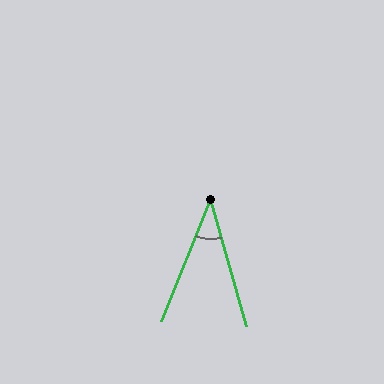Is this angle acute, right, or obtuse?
It is acute.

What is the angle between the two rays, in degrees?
Approximately 38 degrees.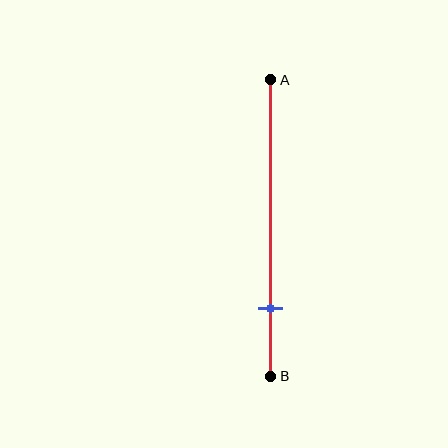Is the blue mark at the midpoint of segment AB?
No, the mark is at about 75% from A, not at the 50% midpoint.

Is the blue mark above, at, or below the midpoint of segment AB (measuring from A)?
The blue mark is below the midpoint of segment AB.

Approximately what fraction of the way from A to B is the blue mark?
The blue mark is approximately 75% of the way from A to B.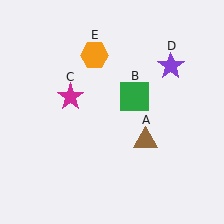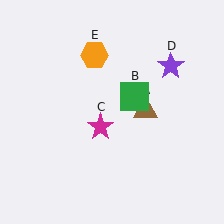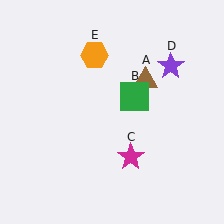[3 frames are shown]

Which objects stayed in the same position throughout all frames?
Green square (object B) and purple star (object D) and orange hexagon (object E) remained stationary.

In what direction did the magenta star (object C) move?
The magenta star (object C) moved down and to the right.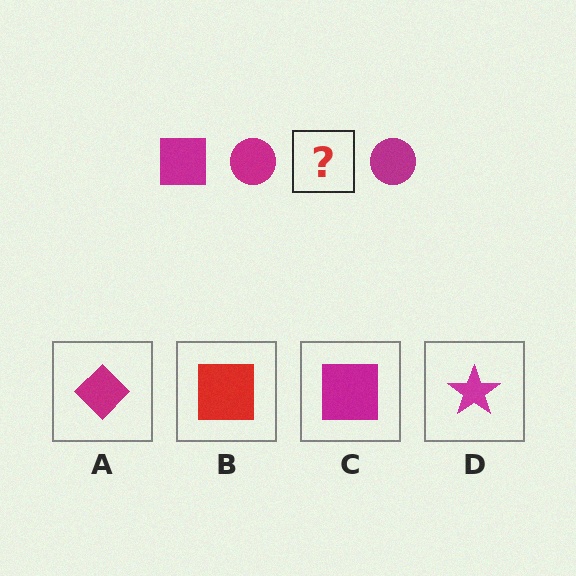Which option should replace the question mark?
Option C.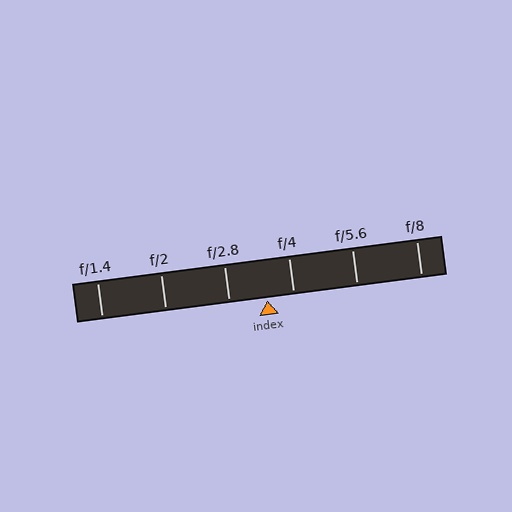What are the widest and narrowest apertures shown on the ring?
The widest aperture shown is f/1.4 and the narrowest is f/8.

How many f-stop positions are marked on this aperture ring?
There are 6 f-stop positions marked.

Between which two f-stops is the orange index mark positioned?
The index mark is between f/2.8 and f/4.